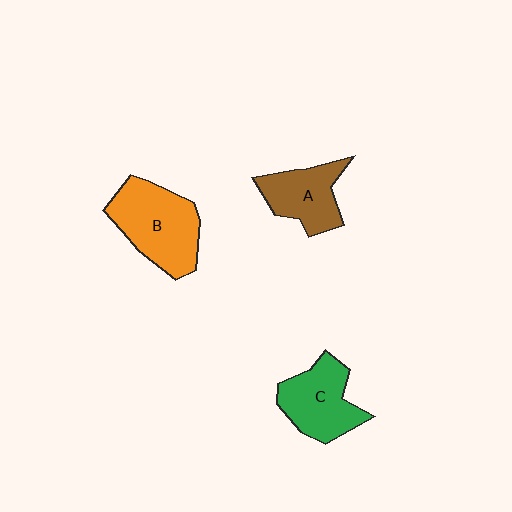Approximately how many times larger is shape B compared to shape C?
Approximately 1.3 times.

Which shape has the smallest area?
Shape A (brown).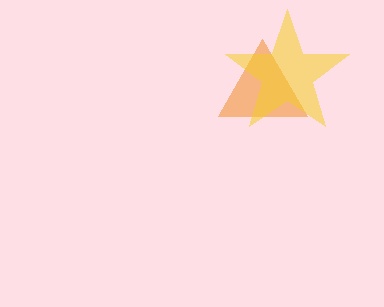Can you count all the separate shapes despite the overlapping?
Yes, there are 2 separate shapes.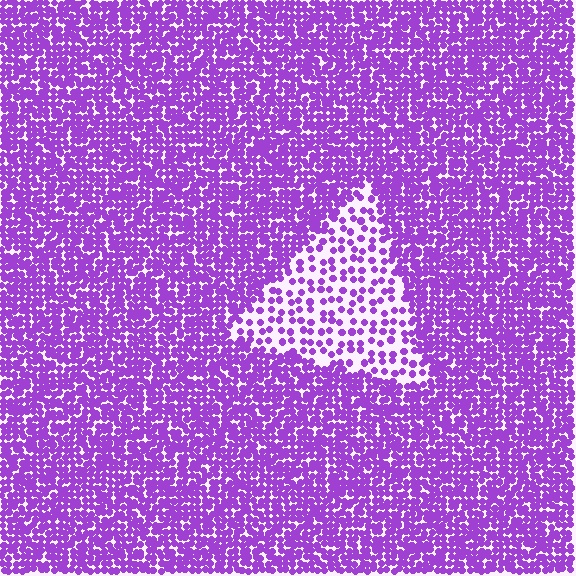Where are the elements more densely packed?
The elements are more densely packed outside the triangle boundary.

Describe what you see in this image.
The image contains small purple elements arranged at two different densities. A triangle-shaped region is visible where the elements are less densely packed than the surrounding area.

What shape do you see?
I see a triangle.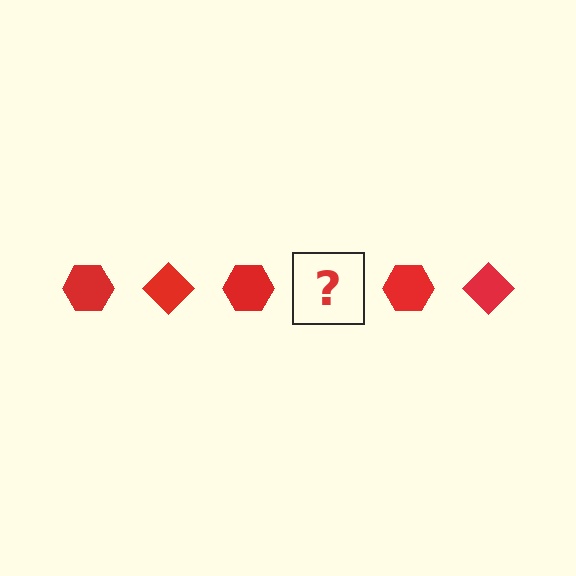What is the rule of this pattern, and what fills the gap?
The rule is that the pattern cycles through hexagon, diamond shapes in red. The gap should be filled with a red diamond.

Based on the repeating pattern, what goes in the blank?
The blank should be a red diamond.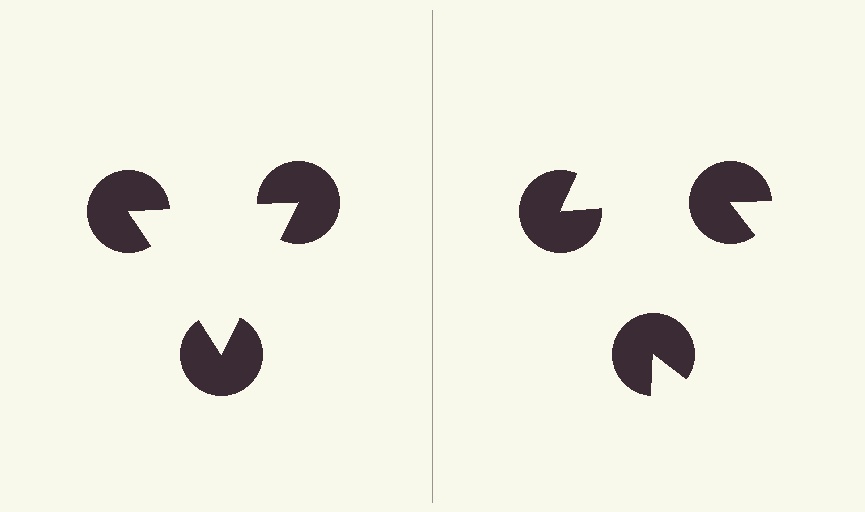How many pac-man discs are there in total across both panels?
6 — 3 on each side.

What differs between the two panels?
The pac-man discs are positioned identically on both sides; only the wedge orientations differ. On the left they align to a triangle; on the right they are misaligned.